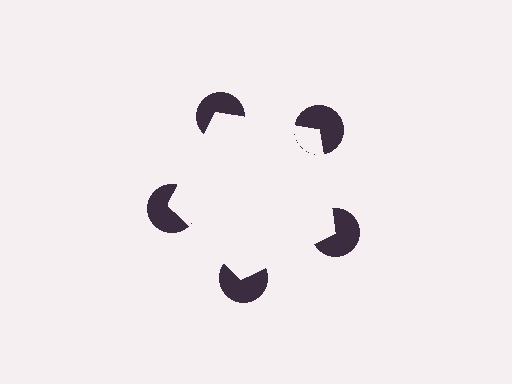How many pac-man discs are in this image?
There are 5 — one at each vertex of the illusory pentagon.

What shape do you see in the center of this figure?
An illusory pentagon — its edges are inferred from the aligned wedge cuts in the pac-man discs, not physically drawn.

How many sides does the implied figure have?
5 sides.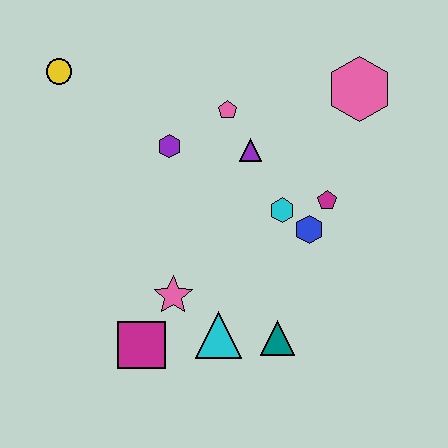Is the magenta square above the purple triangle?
No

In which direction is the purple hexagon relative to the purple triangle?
The purple hexagon is to the left of the purple triangle.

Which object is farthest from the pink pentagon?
The magenta square is farthest from the pink pentagon.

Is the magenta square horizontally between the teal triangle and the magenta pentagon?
No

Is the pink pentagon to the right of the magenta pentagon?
No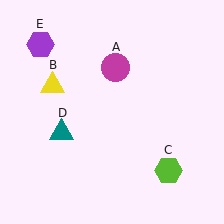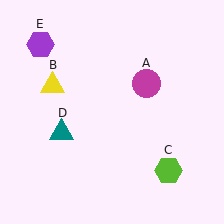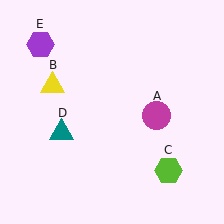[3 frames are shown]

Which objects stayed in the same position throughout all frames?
Yellow triangle (object B) and lime hexagon (object C) and teal triangle (object D) and purple hexagon (object E) remained stationary.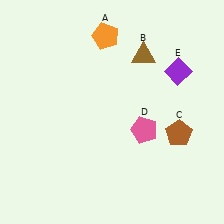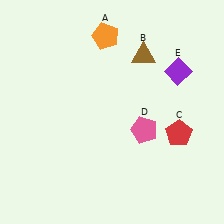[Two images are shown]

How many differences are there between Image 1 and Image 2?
There is 1 difference between the two images.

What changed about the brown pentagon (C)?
In Image 1, C is brown. In Image 2, it changed to red.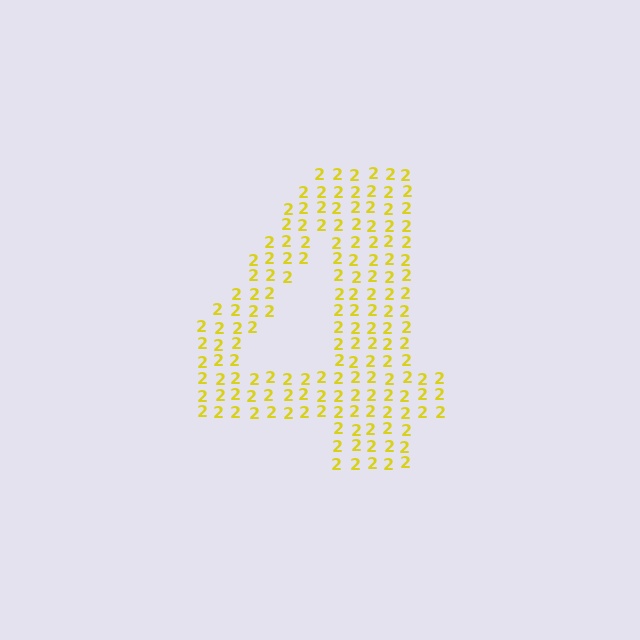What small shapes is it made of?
It is made of small digit 2's.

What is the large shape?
The large shape is the digit 4.